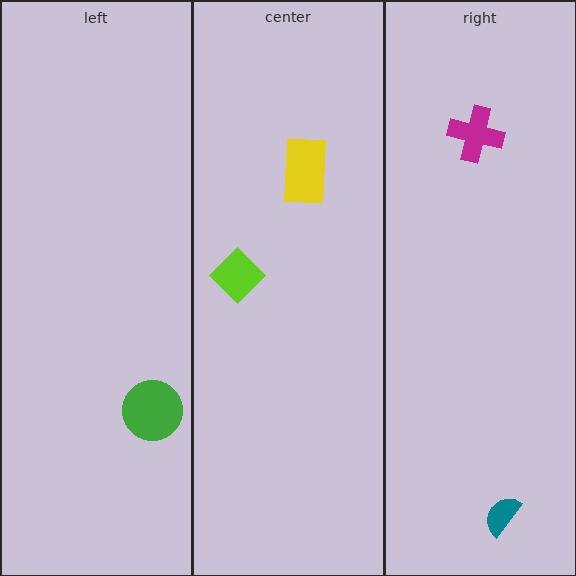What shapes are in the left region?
The green circle.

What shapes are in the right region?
The teal semicircle, the magenta cross.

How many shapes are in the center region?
2.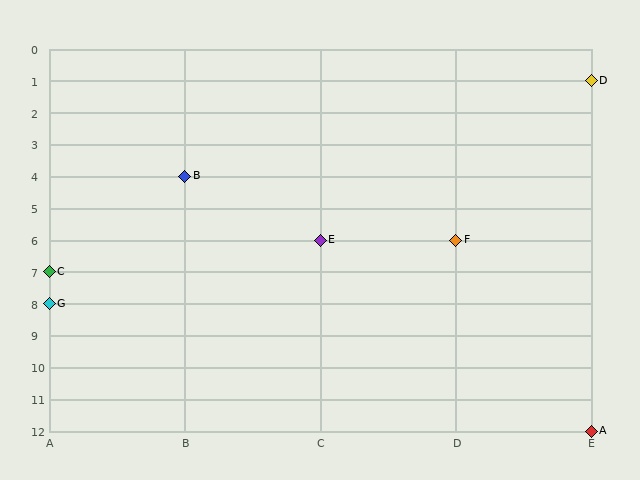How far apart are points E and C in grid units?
Points E and C are 2 columns and 1 row apart (about 2.2 grid units diagonally).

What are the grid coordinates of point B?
Point B is at grid coordinates (B, 4).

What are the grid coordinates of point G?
Point G is at grid coordinates (A, 8).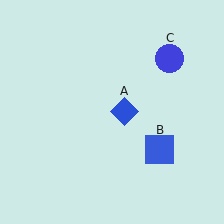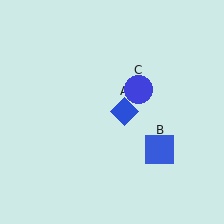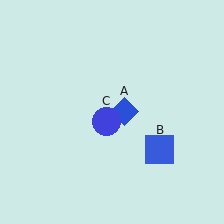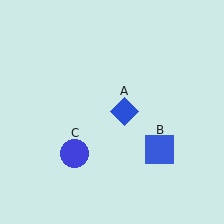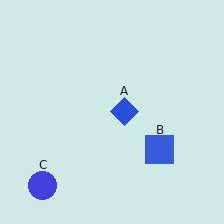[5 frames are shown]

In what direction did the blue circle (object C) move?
The blue circle (object C) moved down and to the left.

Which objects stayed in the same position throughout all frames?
Blue diamond (object A) and blue square (object B) remained stationary.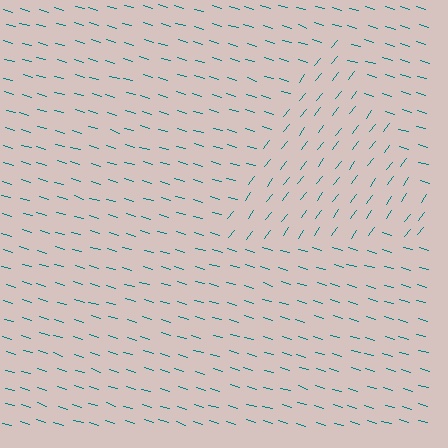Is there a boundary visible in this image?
Yes, there is a texture boundary formed by a change in line orientation.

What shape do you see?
I see a triangle.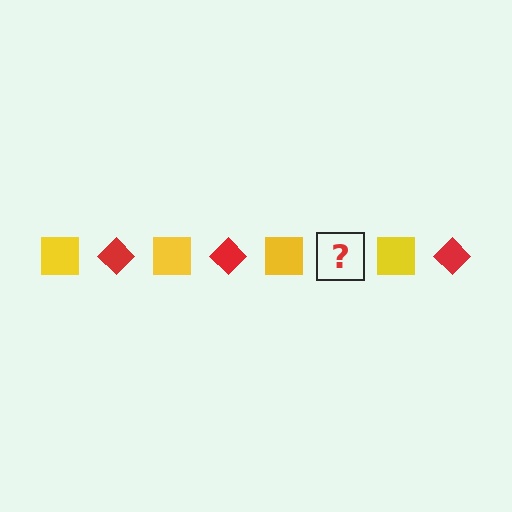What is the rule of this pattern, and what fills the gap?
The rule is that the pattern alternates between yellow square and red diamond. The gap should be filled with a red diamond.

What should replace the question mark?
The question mark should be replaced with a red diamond.